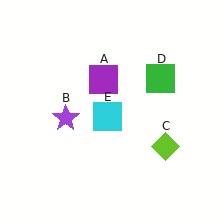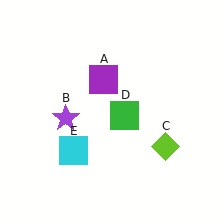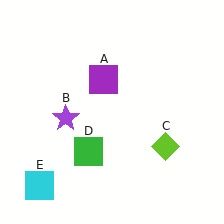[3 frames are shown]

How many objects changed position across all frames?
2 objects changed position: green square (object D), cyan square (object E).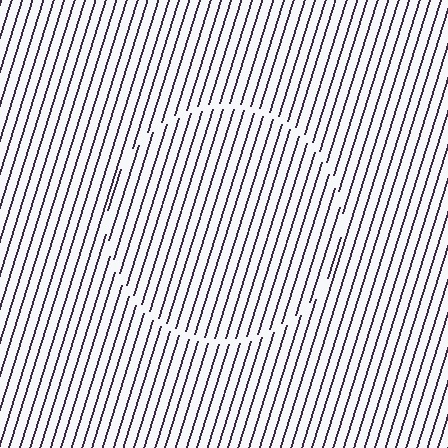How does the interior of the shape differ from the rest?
The interior of the shape contains the same grating, shifted by half a period — the contour is defined by the phase discontinuity where line-ends from the inner and outer gratings abut.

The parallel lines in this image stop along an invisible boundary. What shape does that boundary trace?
An illusory circle. The interior of the shape contains the same grating, shifted by half a period — the contour is defined by the phase discontinuity where line-ends from the inner and outer gratings abut.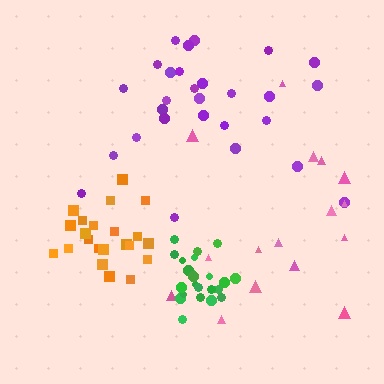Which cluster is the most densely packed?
Green.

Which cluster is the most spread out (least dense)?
Pink.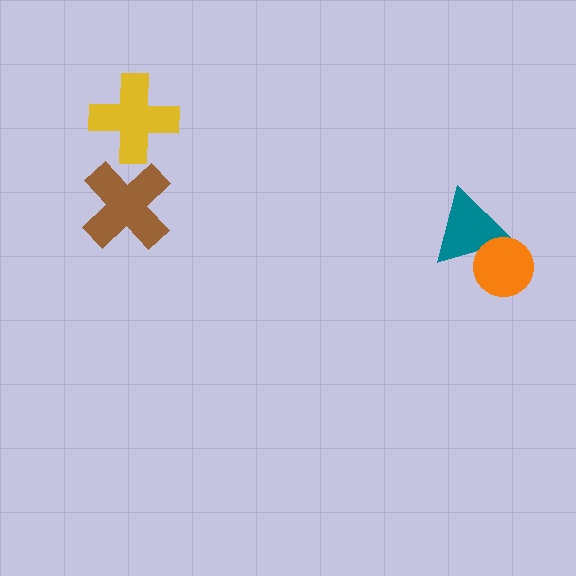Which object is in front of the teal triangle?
The orange circle is in front of the teal triangle.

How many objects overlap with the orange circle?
1 object overlaps with the orange circle.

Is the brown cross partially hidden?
No, no other shape covers it.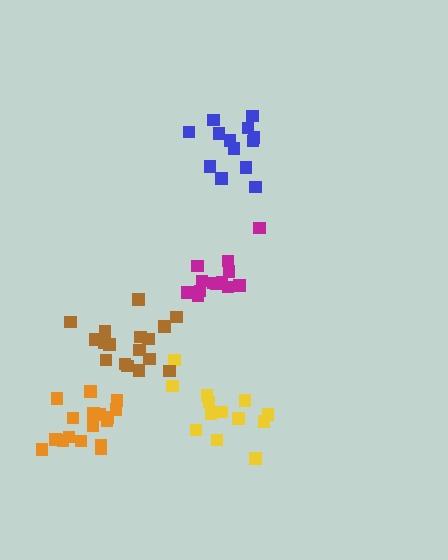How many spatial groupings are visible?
There are 5 spatial groupings.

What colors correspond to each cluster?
The clusters are colored: yellow, magenta, blue, orange, brown.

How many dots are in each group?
Group 1: 13 dots, Group 2: 13 dots, Group 3: 13 dots, Group 4: 18 dots, Group 5: 17 dots (74 total).